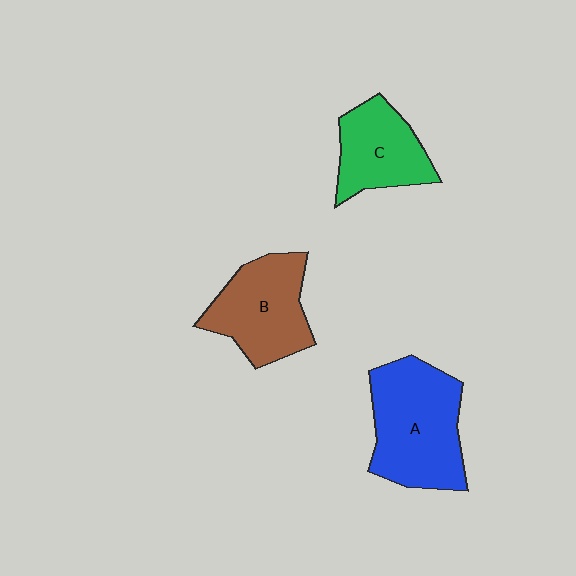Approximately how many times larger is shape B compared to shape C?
Approximately 1.2 times.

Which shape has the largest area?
Shape A (blue).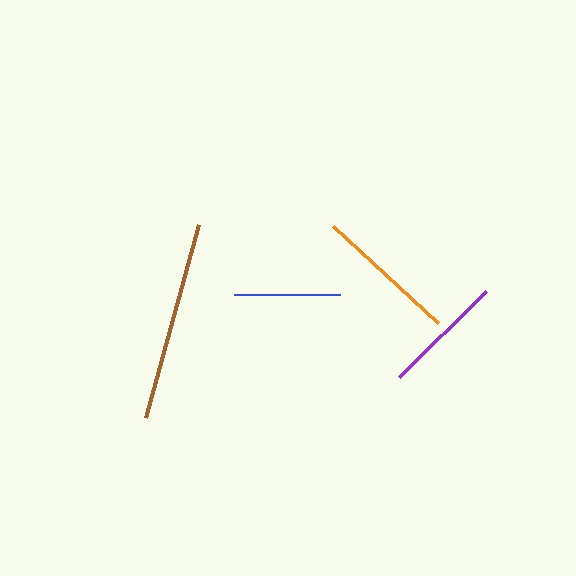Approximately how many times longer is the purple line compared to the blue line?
The purple line is approximately 1.1 times the length of the blue line.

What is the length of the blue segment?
The blue segment is approximately 106 pixels long.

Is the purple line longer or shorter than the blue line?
The purple line is longer than the blue line.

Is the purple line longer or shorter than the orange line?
The orange line is longer than the purple line.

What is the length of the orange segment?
The orange segment is approximately 144 pixels long.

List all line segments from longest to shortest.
From longest to shortest: brown, orange, purple, blue.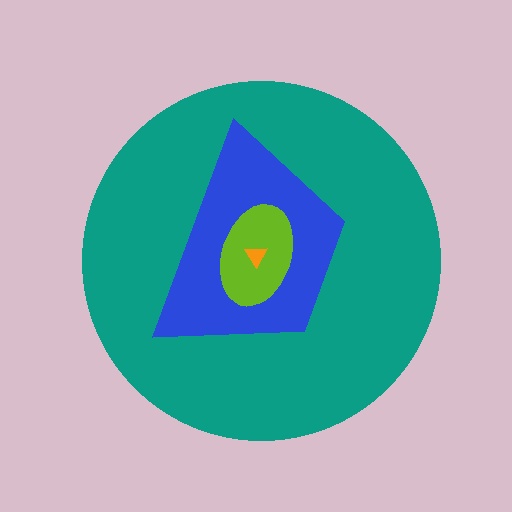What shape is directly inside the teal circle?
The blue trapezoid.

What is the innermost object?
The orange triangle.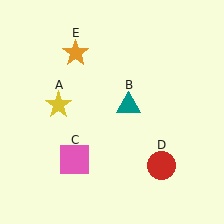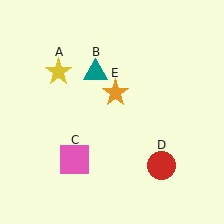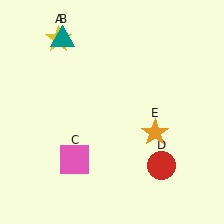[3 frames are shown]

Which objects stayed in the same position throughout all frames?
Pink square (object C) and red circle (object D) remained stationary.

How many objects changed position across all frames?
3 objects changed position: yellow star (object A), teal triangle (object B), orange star (object E).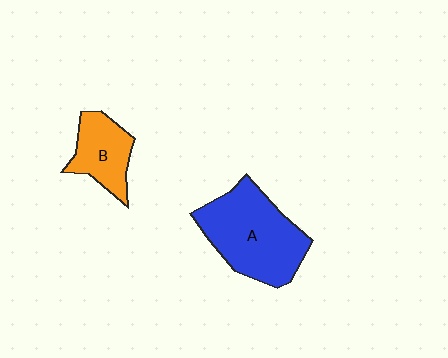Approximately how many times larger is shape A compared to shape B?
Approximately 1.9 times.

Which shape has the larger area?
Shape A (blue).